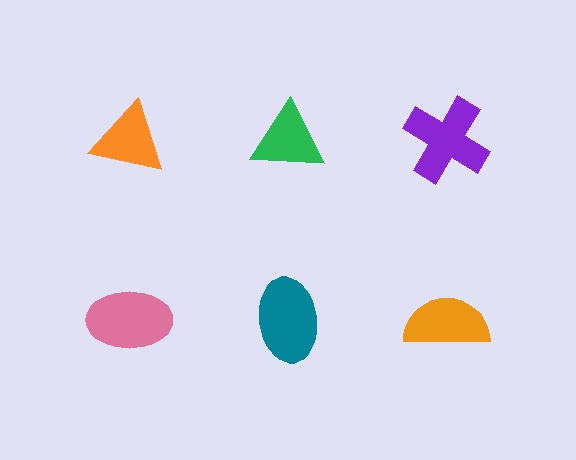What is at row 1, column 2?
A green triangle.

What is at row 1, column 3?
A purple cross.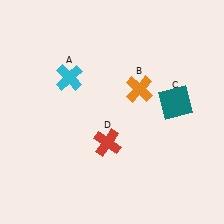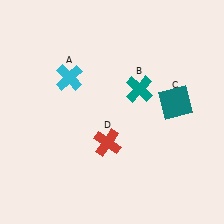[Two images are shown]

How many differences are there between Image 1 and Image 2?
There is 1 difference between the two images.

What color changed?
The cross (B) changed from orange in Image 1 to teal in Image 2.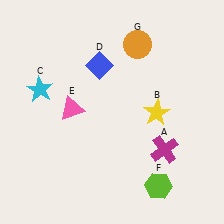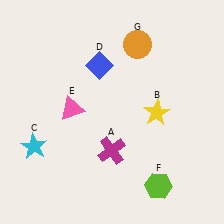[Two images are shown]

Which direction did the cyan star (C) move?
The cyan star (C) moved down.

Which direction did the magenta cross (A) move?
The magenta cross (A) moved left.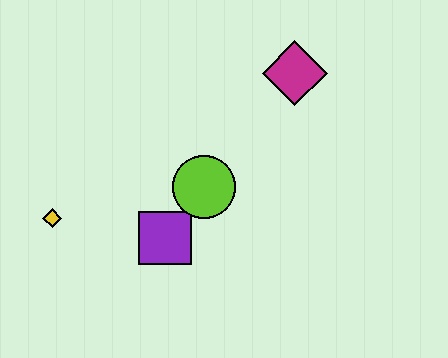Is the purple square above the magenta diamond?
No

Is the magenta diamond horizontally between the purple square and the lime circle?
No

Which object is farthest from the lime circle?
The yellow diamond is farthest from the lime circle.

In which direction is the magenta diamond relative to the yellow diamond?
The magenta diamond is to the right of the yellow diamond.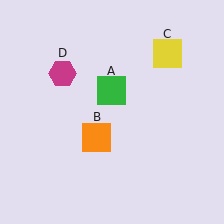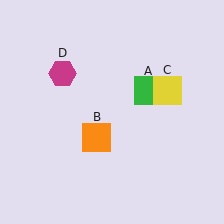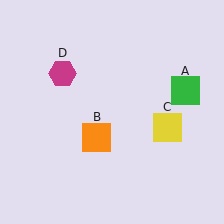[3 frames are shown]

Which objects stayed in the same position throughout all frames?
Orange square (object B) and magenta hexagon (object D) remained stationary.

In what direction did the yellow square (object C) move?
The yellow square (object C) moved down.